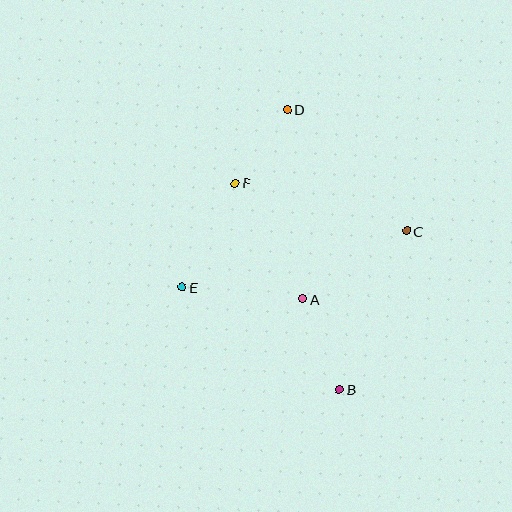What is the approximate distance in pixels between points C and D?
The distance between C and D is approximately 170 pixels.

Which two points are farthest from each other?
Points B and D are farthest from each other.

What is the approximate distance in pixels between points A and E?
The distance between A and E is approximately 121 pixels.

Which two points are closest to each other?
Points D and F are closest to each other.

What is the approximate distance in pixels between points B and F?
The distance between B and F is approximately 231 pixels.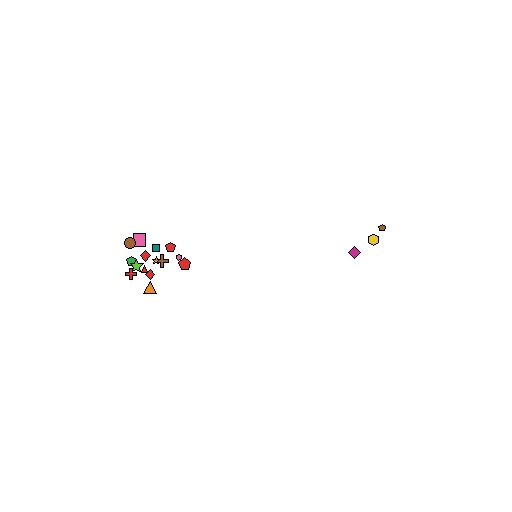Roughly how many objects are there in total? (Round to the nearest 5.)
Roughly 20 objects in total.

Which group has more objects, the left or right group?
The left group.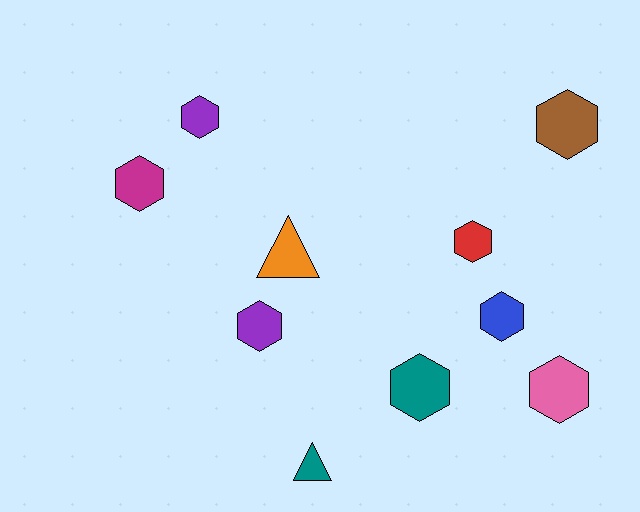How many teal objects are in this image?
There are 2 teal objects.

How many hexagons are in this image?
There are 8 hexagons.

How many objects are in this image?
There are 10 objects.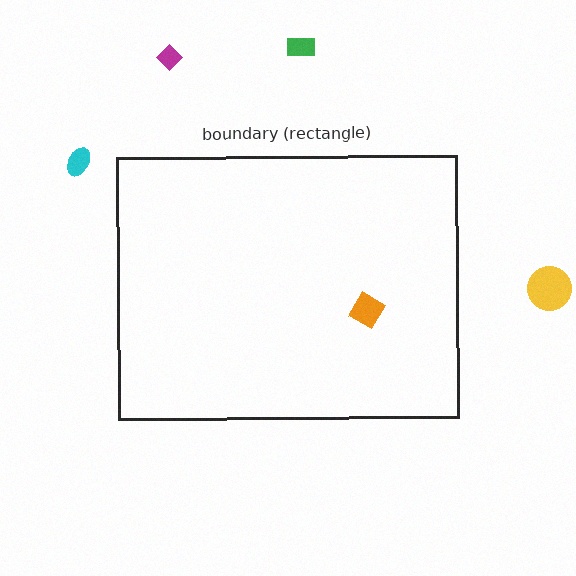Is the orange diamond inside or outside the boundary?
Inside.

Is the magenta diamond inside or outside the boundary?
Outside.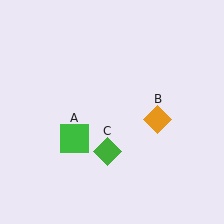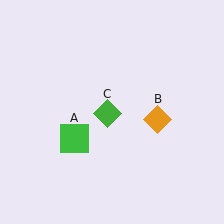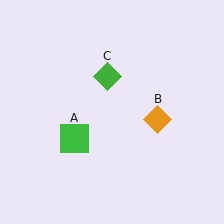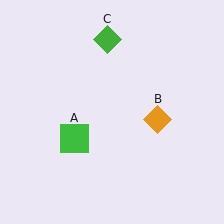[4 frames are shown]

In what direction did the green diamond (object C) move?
The green diamond (object C) moved up.